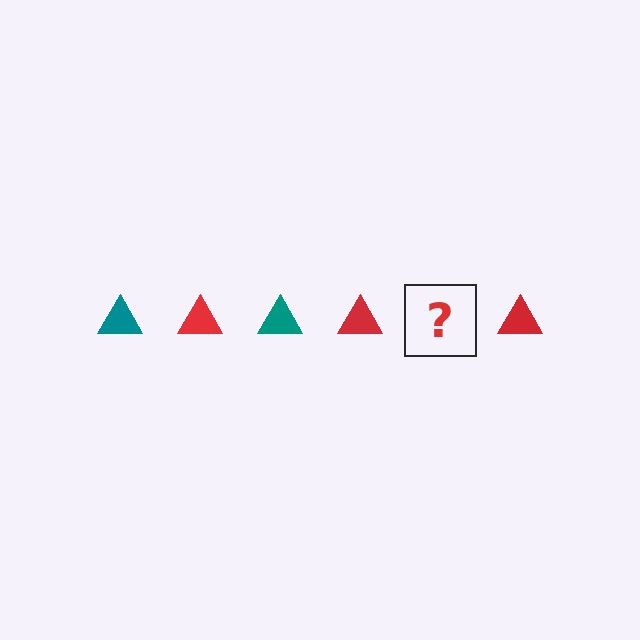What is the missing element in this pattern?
The missing element is a teal triangle.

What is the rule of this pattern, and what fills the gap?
The rule is that the pattern cycles through teal, red triangles. The gap should be filled with a teal triangle.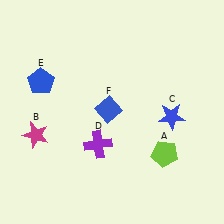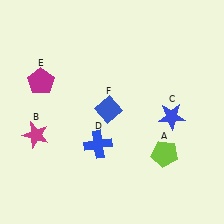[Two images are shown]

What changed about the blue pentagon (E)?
In Image 1, E is blue. In Image 2, it changed to magenta.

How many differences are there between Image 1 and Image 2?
There are 2 differences between the two images.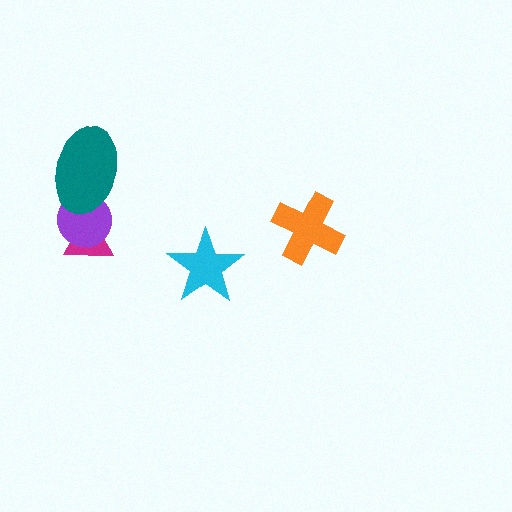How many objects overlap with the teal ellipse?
1 object overlaps with the teal ellipse.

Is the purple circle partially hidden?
Yes, it is partially covered by another shape.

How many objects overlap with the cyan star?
0 objects overlap with the cyan star.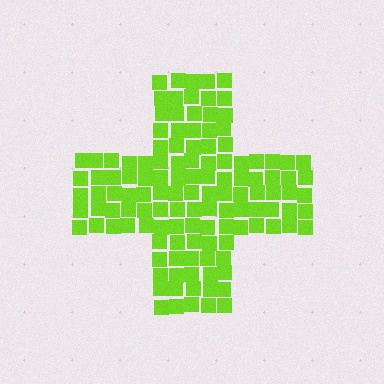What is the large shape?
The large shape is a cross.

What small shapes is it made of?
It is made of small squares.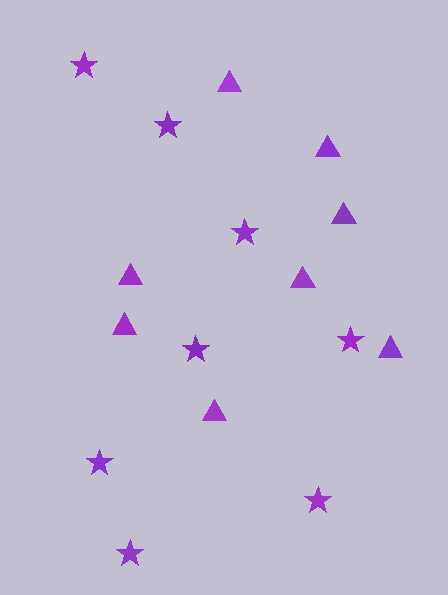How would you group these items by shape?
There are 2 groups: one group of triangles (8) and one group of stars (8).